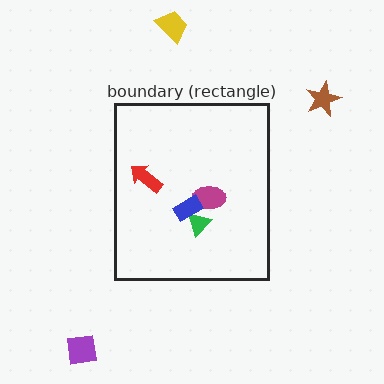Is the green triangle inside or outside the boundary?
Inside.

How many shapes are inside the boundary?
4 inside, 3 outside.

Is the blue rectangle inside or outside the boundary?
Inside.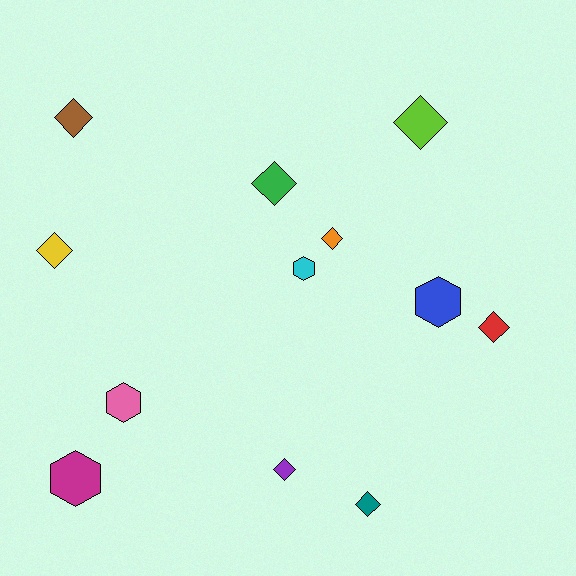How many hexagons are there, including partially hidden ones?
There are 4 hexagons.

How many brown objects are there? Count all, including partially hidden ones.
There is 1 brown object.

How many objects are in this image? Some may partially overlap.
There are 12 objects.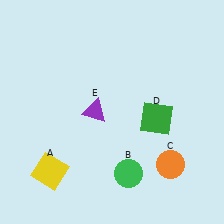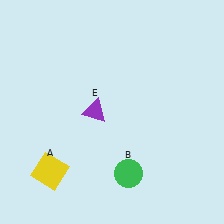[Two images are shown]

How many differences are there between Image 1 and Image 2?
There are 2 differences between the two images.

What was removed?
The green square (D), the orange circle (C) were removed in Image 2.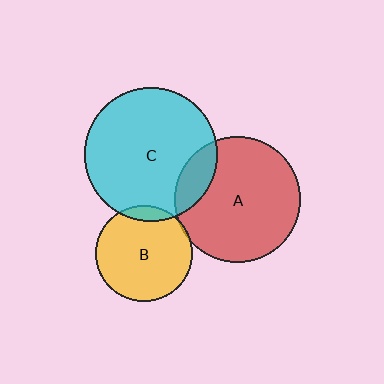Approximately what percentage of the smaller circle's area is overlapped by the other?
Approximately 5%.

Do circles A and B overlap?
Yes.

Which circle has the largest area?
Circle C (cyan).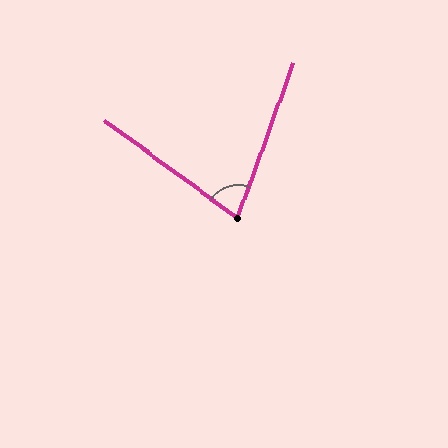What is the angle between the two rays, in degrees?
Approximately 74 degrees.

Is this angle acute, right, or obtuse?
It is acute.